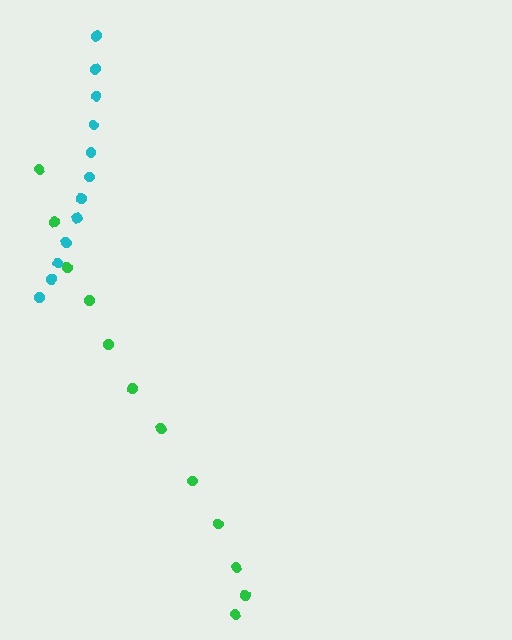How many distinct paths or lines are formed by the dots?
There are 2 distinct paths.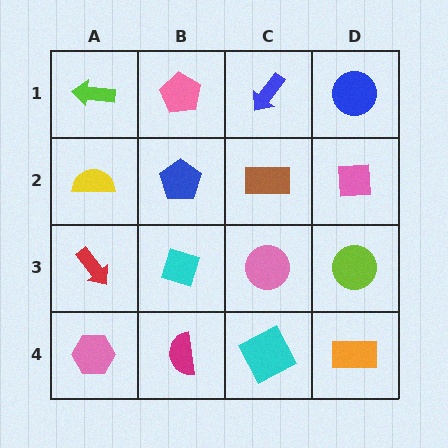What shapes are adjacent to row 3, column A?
A yellow semicircle (row 2, column A), a pink hexagon (row 4, column A), a cyan diamond (row 3, column B).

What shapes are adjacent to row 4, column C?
A pink circle (row 3, column C), a magenta semicircle (row 4, column B), an orange rectangle (row 4, column D).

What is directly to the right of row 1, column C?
A blue circle.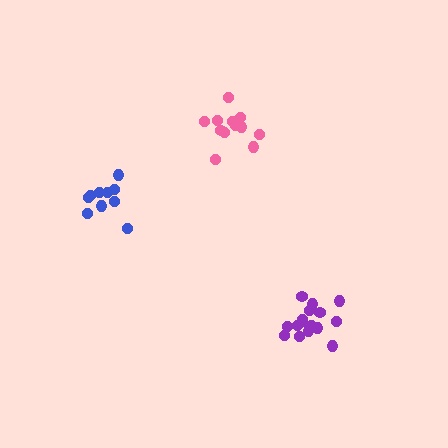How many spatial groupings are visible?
There are 3 spatial groupings.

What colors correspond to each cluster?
The clusters are colored: purple, blue, pink.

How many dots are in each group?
Group 1: 16 dots, Group 2: 10 dots, Group 3: 13 dots (39 total).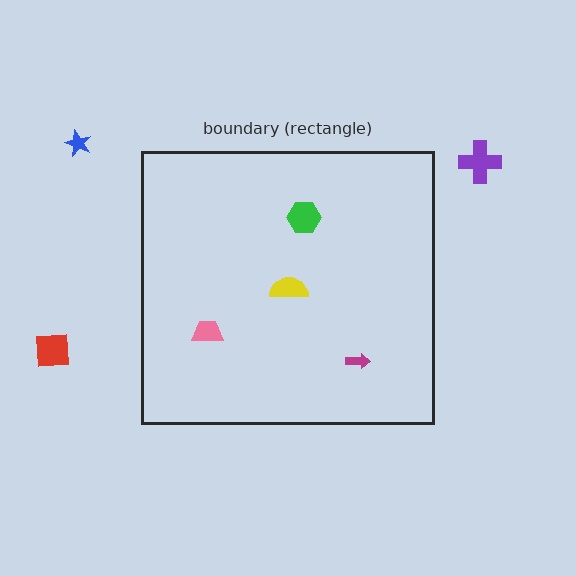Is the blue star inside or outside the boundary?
Outside.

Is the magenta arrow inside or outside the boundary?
Inside.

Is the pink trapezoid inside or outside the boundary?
Inside.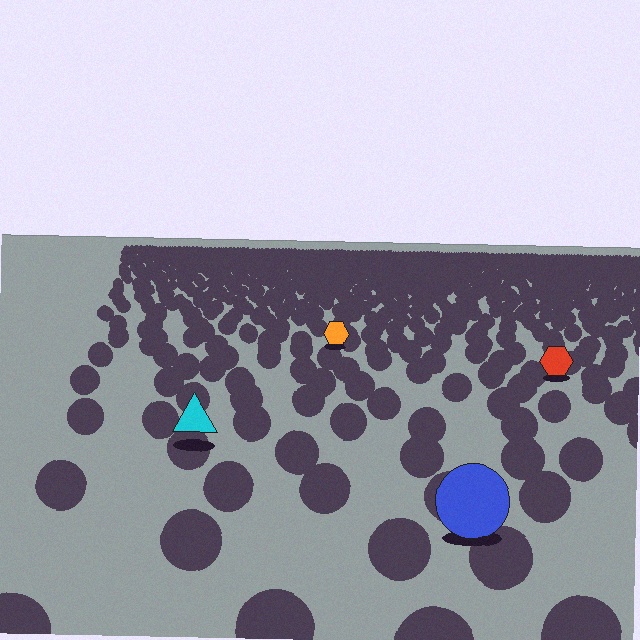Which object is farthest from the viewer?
The orange hexagon is farthest from the viewer. It appears smaller and the ground texture around it is denser.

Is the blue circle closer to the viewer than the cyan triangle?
Yes. The blue circle is closer — you can tell from the texture gradient: the ground texture is coarser near it.